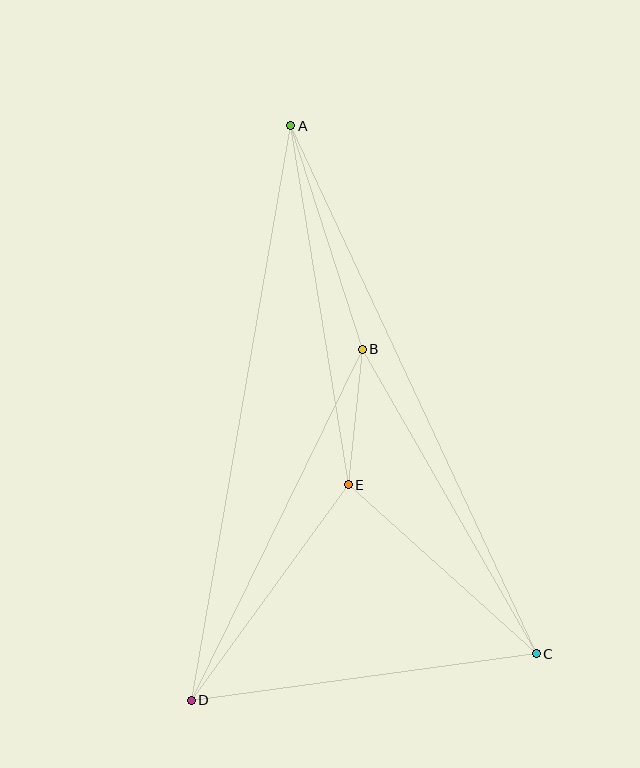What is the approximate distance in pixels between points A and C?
The distance between A and C is approximately 582 pixels.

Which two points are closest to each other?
Points B and E are closest to each other.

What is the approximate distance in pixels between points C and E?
The distance between C and E is approximately 253 pixels.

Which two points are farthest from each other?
Points A and D are farthest from each other.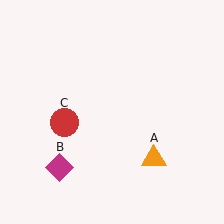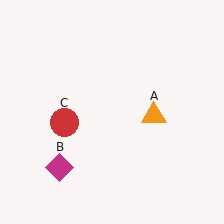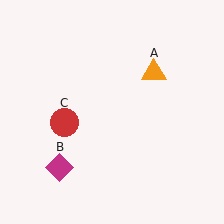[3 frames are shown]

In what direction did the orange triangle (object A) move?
The orange triangle (object A) moved up.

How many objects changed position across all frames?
1 object changed position: orange triangle (object A).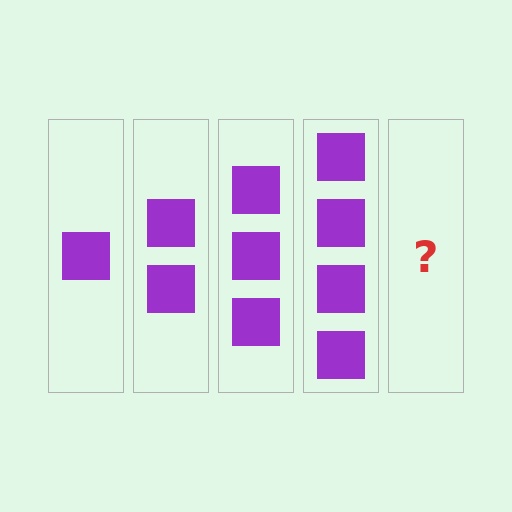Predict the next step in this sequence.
The next step is 5 squares.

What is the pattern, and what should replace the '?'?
The pattern is that each step adds one more square. The '?' should be 5 squares.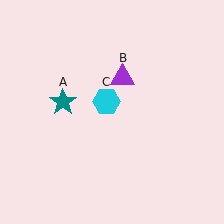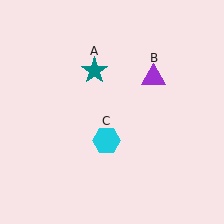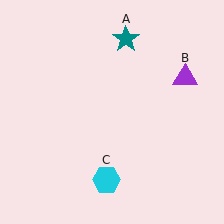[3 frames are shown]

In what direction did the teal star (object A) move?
The teal star (object A) moved up and to the right.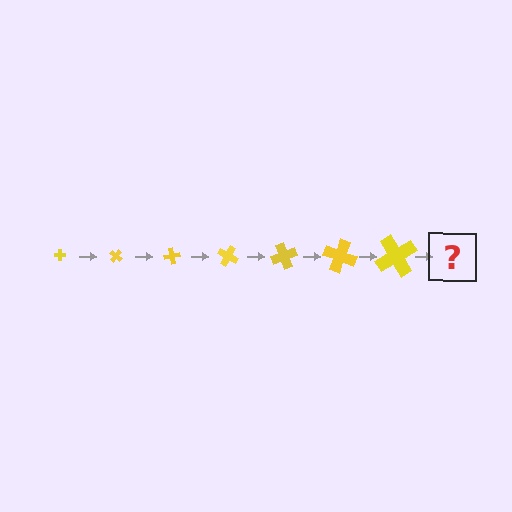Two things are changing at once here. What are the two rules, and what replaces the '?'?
The two rules are that the cross grows larger each step and it rotates 40 degrees each step. The '?' should be a cross, larger than the previous one and rotated 280 degrees from the start.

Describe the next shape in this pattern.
It should be a cross, larger than the previous one and rotated 280 degrees from the start.